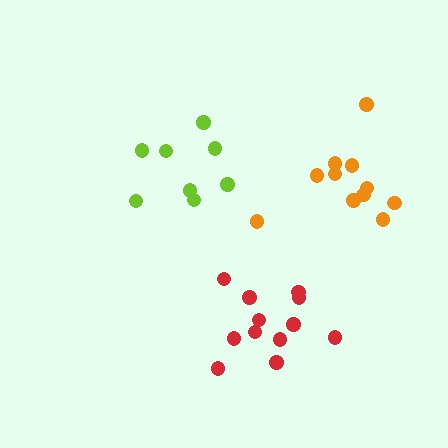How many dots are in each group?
Group 1: 11 dots, Group 2: 9 dots, Group 3: 12 dots (32 total).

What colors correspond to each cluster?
The clusters are colored: orange, lime, red.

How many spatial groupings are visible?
There are 3 spatial groupings.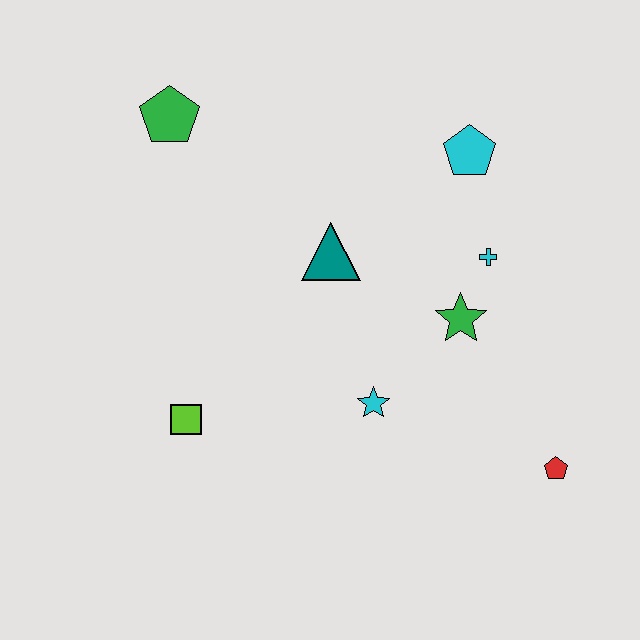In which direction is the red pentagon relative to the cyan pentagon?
The red pentagon is below the cyan pentagon.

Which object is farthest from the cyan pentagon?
The lime square is farthest from the cyan pentagon.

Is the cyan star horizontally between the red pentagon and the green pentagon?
Yes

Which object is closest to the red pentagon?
The green star is closest to the red pentagon.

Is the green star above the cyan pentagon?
No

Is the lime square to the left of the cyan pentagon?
Yes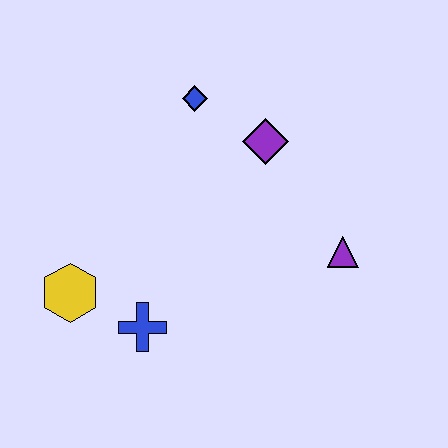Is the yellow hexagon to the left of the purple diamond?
Yes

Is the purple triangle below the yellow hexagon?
No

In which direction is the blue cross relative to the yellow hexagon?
The blue cross is to the right of the yellow hexagon.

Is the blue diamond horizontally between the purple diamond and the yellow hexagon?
Yes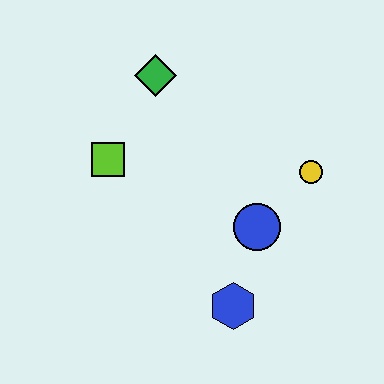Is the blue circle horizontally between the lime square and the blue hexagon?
No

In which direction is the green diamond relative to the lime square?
The green diamond is above the lime square.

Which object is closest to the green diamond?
The lime square is closest to the green diamond.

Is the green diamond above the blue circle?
Yes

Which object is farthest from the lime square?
The yellow circle is farthest from the lime square.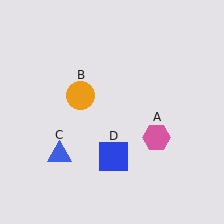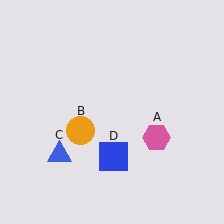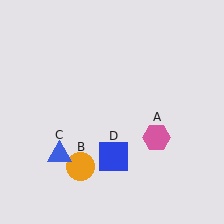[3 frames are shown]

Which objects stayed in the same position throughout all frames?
Pink hexagon (object A) and blue triangle (object C) and blue square (object D) remained stationary.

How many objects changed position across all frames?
1 object changed position: orange circle (object B).